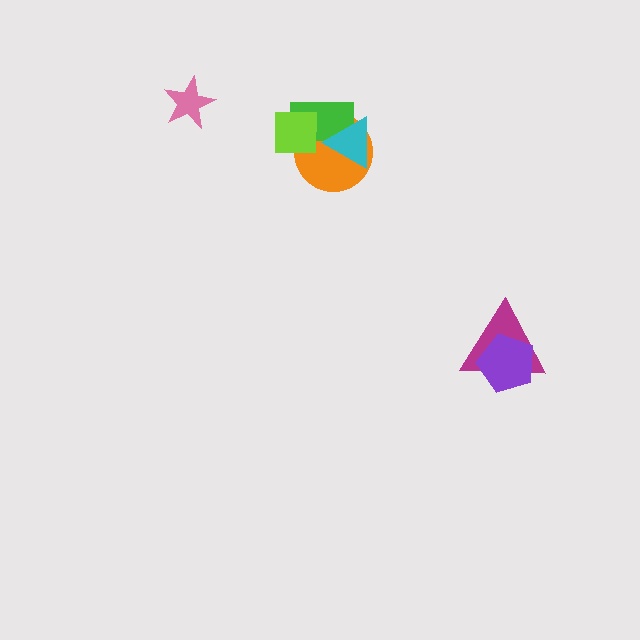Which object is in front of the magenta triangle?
The purple pentagon is in front of the magenta triangle.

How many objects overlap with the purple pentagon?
1 object overlaps with the purple pentagon.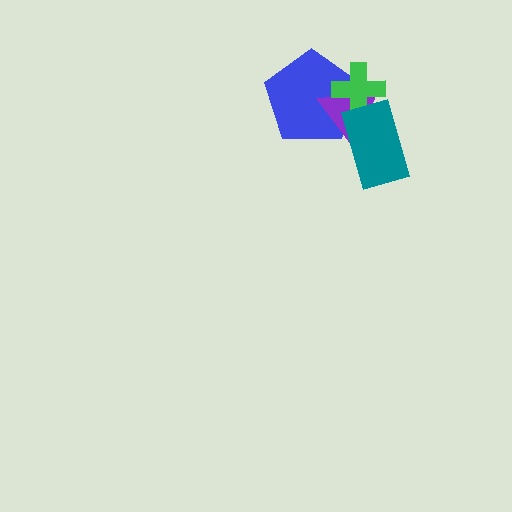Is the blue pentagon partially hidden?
Yes, it is partially covered by another shape.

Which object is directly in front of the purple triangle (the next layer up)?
The green cross is directly in front of the purple triangle.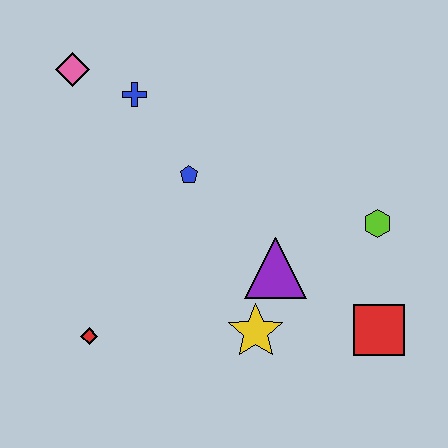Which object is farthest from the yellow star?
The pink diamond is farthest from the yellow star.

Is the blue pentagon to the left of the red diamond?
No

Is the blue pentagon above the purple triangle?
Yes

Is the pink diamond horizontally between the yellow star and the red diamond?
No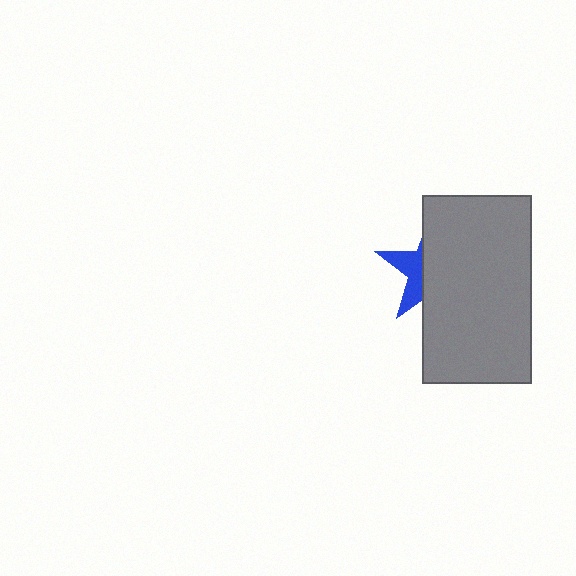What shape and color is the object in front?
The object in front is a gray rectangle.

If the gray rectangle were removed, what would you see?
You would see the complete blue star.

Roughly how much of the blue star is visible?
A small part of it is visible (roughly 33%).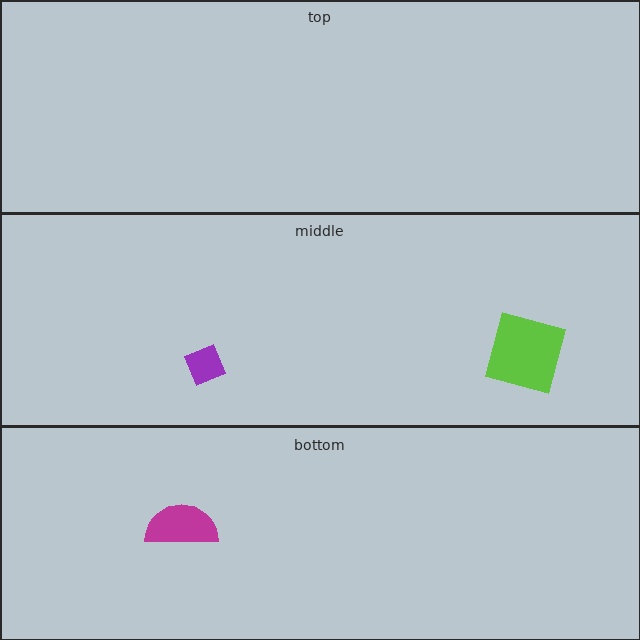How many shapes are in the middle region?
2.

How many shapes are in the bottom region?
1.